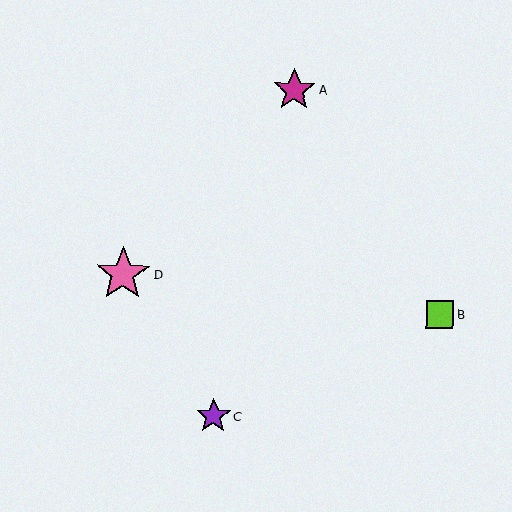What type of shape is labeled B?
Shape B is a lime square.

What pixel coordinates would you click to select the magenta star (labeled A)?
Click at (294, 90) to select the magenta star A.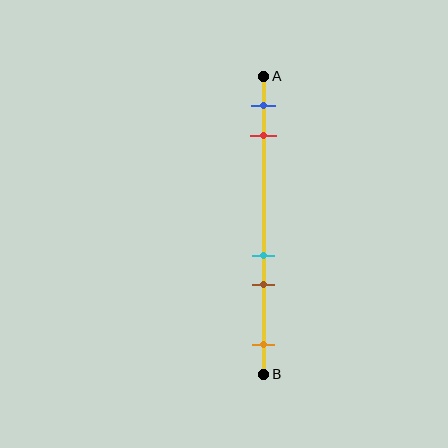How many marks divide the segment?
There are 5 marks dividing the segment.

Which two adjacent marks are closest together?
The cyan and brown marks are the closest adjacent pair.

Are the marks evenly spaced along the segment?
No, the marks are not evenly spaced.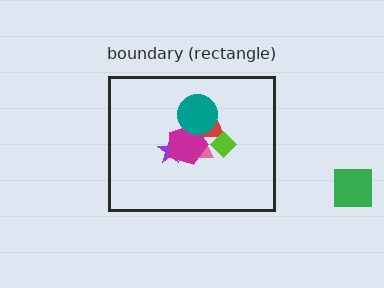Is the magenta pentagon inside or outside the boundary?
Inside.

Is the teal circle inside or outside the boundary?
Inside.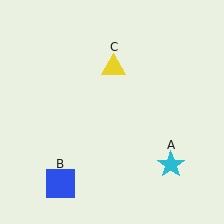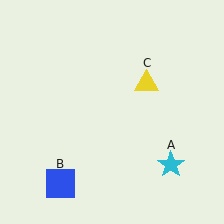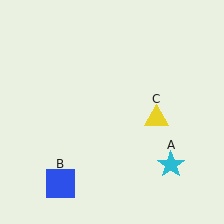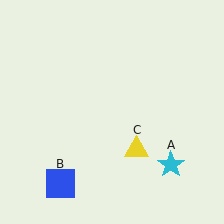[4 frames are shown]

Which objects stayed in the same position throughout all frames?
Cyan star (object A) and blue square (object B) remained stationary.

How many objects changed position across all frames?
1 object changed position: yellow triangle (object C).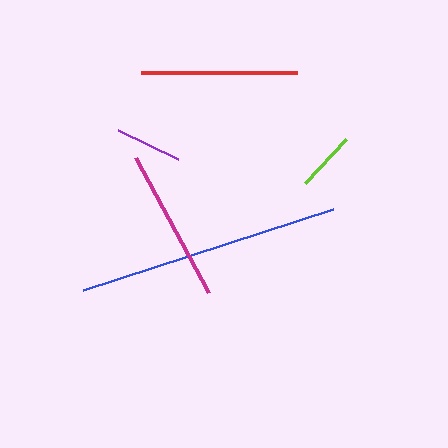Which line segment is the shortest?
The lime line is the shortest at approximately 61 pixels.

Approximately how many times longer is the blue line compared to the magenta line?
The blue line is approximately 1.7 times the length of the magenta line.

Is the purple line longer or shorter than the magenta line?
The magenta line is longer than the purple line.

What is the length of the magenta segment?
The magenta segment is approximately 154 pixels long.